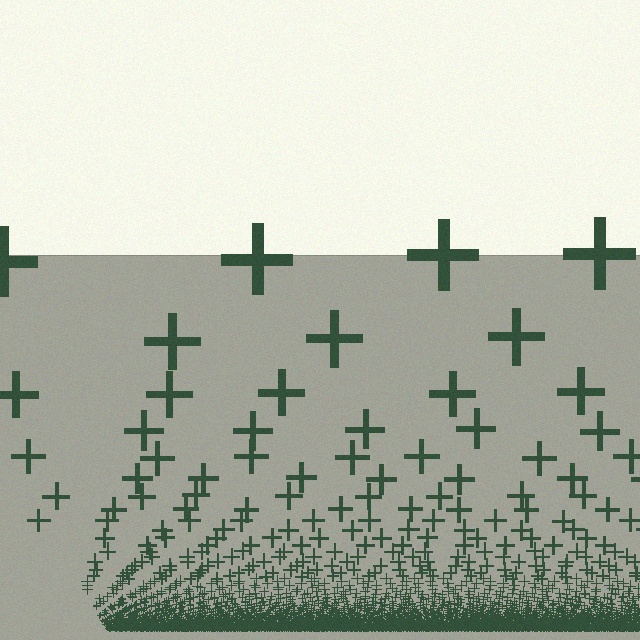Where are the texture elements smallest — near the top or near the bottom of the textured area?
Near the bottom.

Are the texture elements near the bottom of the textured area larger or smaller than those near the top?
Smaller. The gradient is inverted — elements near the bottom are smaller and denser.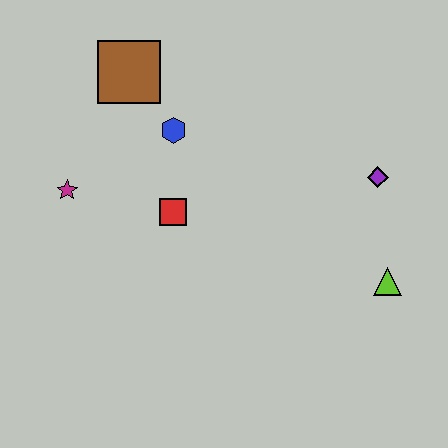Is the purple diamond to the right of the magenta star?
Yes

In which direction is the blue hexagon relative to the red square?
The blue hexagon is above the red square.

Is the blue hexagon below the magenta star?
No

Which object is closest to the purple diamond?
The lime triangle is closest to the purple diamond.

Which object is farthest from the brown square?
The lime triangle is farthest from the brown square.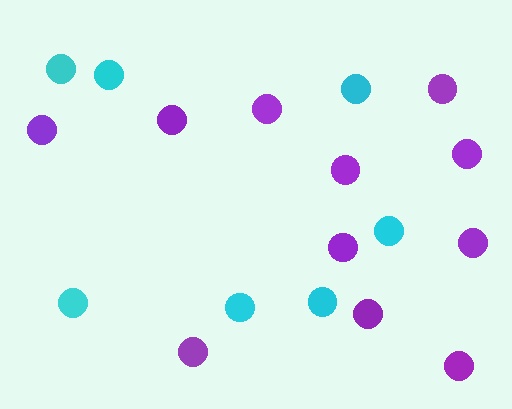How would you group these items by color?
There are 2 groups: one group of cyan circles (7) and one group of purple circles (11).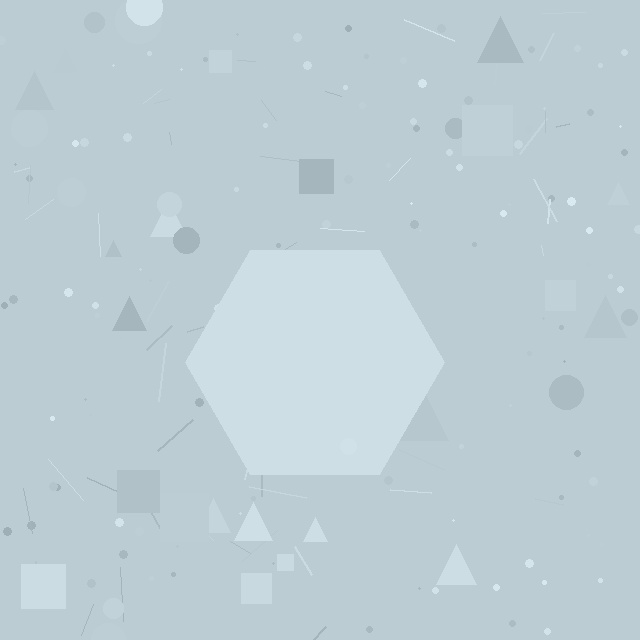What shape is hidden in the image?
A hexagon is hidden in the image.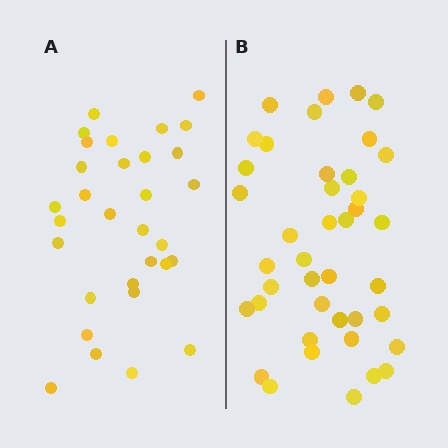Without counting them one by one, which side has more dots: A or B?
Region B (the right region) has more dots.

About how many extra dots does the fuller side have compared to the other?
Region B has roughly 10 or so more dots than region A.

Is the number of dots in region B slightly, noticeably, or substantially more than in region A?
Region B has noticeably more, but not dramatically so. The ratio is roughly 1.3 to 1.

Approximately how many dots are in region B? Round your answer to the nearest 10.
About 40 dots. (The exact count is 41, which rounds to 40.)